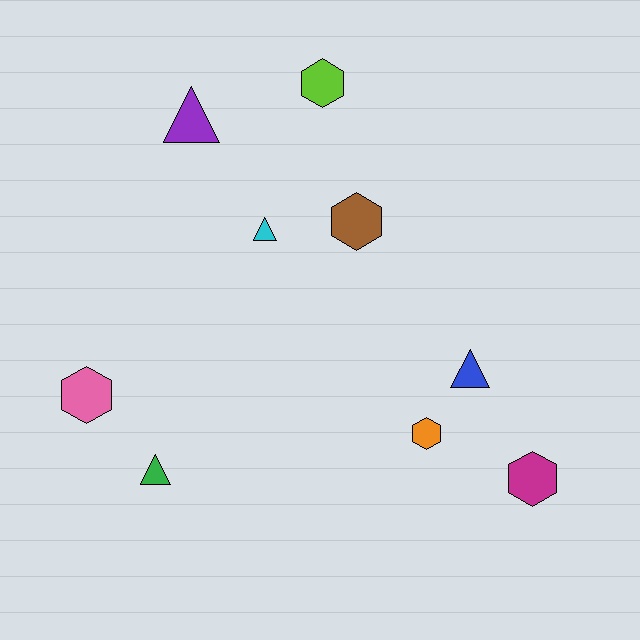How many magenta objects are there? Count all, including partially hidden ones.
There is 1 magenta object.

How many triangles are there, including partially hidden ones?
There are 4 triangles.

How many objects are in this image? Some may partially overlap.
There are 9 objects.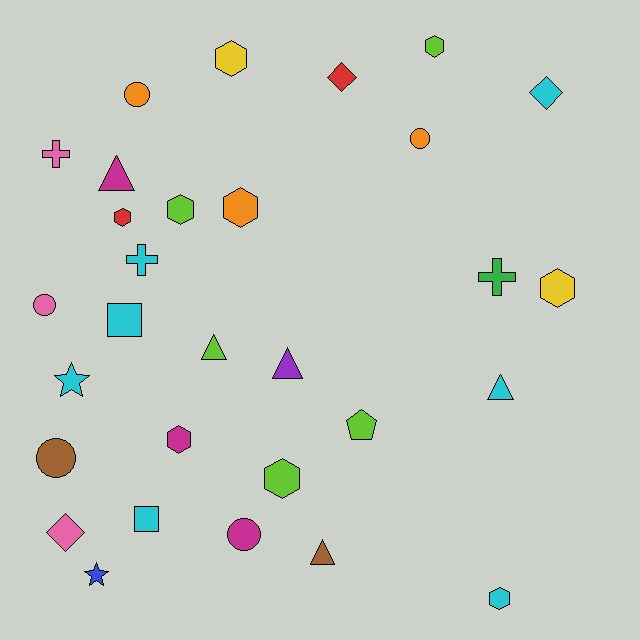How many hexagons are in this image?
There are 9 hexagons.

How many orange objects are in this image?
There are 3 orange objects.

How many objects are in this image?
There are 30 objects.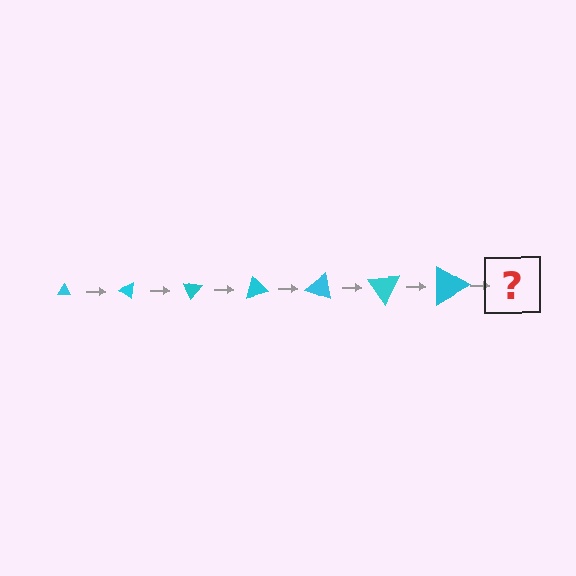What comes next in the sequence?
The next element should be a triangle, larger than the previous one and rotated 245 degrees from the start.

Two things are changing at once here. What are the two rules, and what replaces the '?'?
The two rules are that the triangle grows larger each step and it rotates 35 degrees each step. The '?' should be a triangle, larger than the previous one and rotated 245 degrees from the start.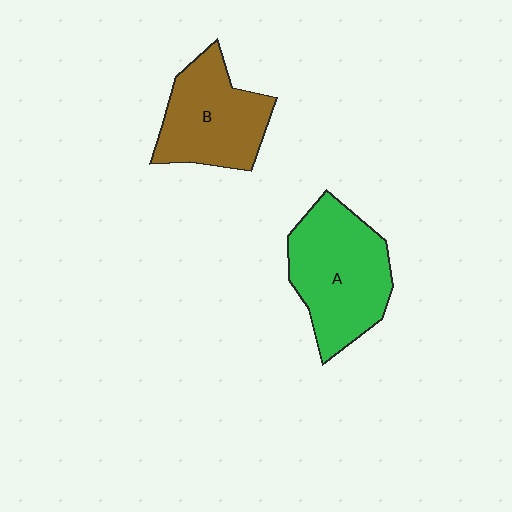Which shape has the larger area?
Shape A (green).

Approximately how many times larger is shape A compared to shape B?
Approximately 1.2 times.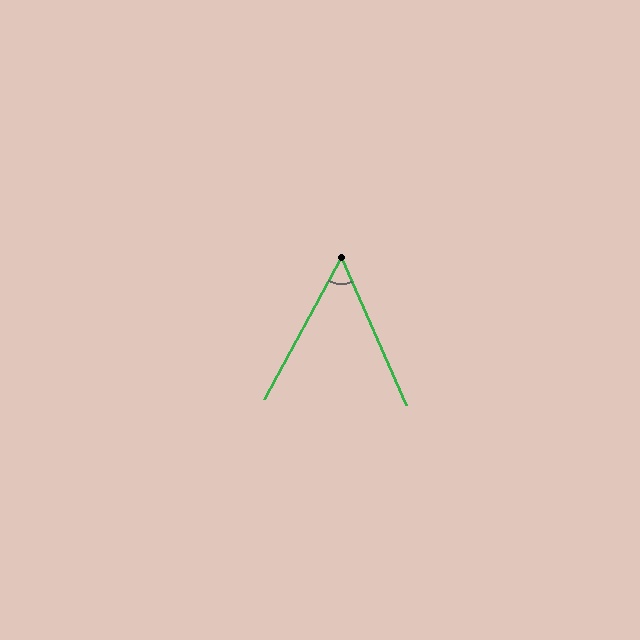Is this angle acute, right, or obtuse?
It is acute.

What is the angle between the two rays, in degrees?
Approximately 52 degrees.